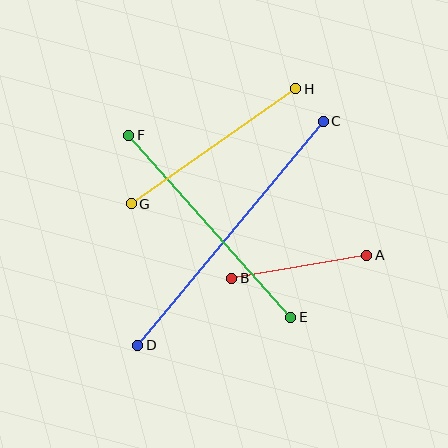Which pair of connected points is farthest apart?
Points C and D are farthest apart.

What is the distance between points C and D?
The distance is approximately 291 pixels.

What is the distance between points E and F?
The distance is approximately 244 pixels.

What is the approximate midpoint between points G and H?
The midpoint is at approximately (214, 146) pixels.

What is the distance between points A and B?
The distance is approximately 137 pixels.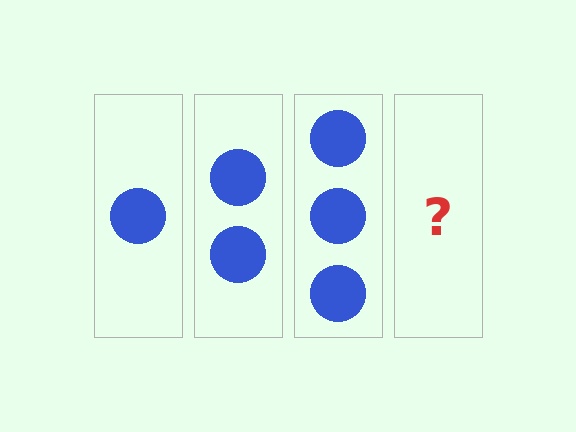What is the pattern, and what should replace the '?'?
The pattern is that each step adds one more circle. The '?' should be 4 circles.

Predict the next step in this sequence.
The next step is 4 circles.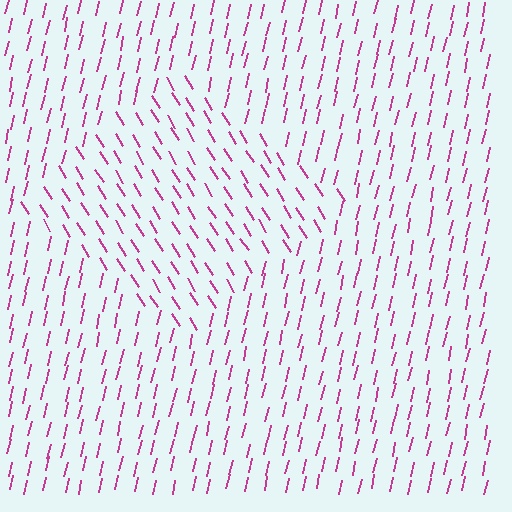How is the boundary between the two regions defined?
The boundary is defined purely by a change in line orientation (approximately 45 degrees difference). All lines are the same color and thickness.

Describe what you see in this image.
The image is filled with small magenta line segments. A diamond region in the image has lines oriented differently from the surrounding lines, creating a visible texture boundary.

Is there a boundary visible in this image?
Yes, there is a texture boundary formed by a change in line orientation.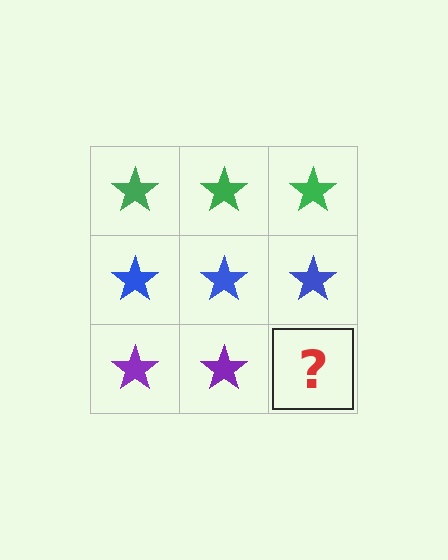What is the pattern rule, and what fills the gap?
The rule is that each row has a consistent color. The gap should be filled with a purple star.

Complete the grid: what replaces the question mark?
The question mark should be replaced with a purple star.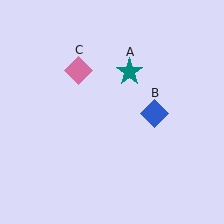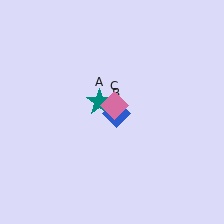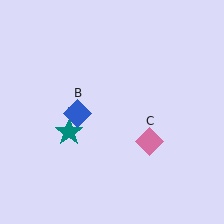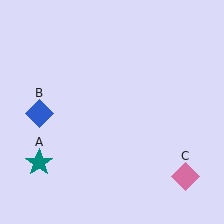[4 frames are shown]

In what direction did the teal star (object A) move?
The teal star (object A) moved down and to the left.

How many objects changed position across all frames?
3 objects changed position: teal star (object A), blue diamond (object B), pink diamond (object C).